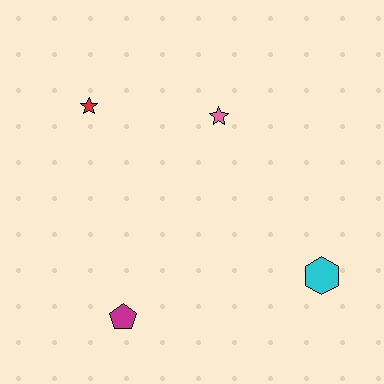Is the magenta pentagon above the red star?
No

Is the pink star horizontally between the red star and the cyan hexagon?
Yes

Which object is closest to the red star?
The pink star is closest to the red star.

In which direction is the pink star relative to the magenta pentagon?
The pink star is above the magenta pentagon.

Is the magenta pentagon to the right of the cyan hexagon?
No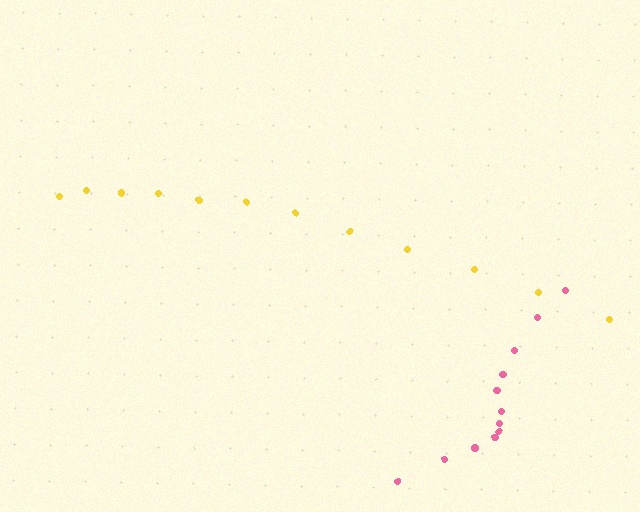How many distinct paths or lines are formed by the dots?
There are 2 distinct paths.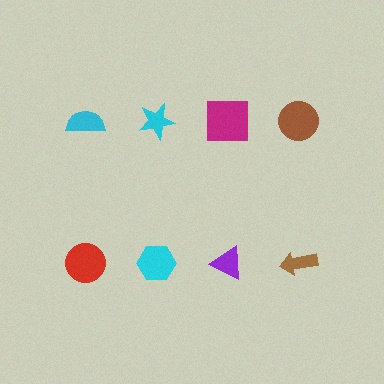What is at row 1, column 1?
A cyan semicircle.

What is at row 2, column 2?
A cyan hexagon.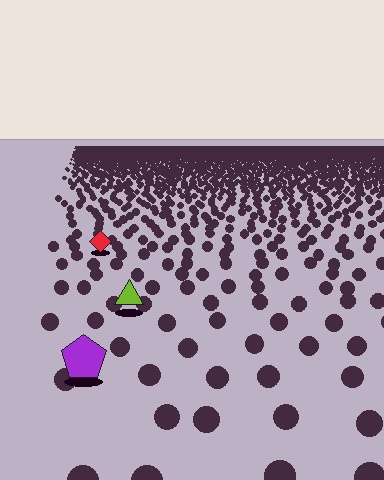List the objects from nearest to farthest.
From nearest to farthest: the purple pentagon, the lime triangle, the red diamond.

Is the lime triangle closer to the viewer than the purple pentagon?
No. The purple pentagon is closer — you can tell from the texture gradient: the ground texture is coarser near it.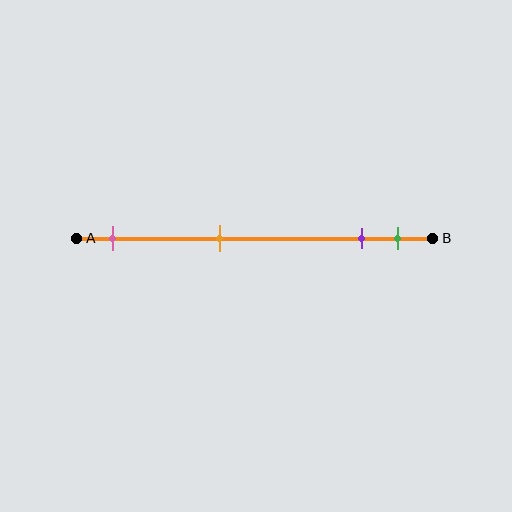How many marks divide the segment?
There are 4 marks dividing the segment.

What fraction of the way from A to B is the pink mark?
The pink mark is approximately 10% (0.1) of the way from A to B.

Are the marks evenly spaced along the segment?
No, the marks are not evenly spaced.